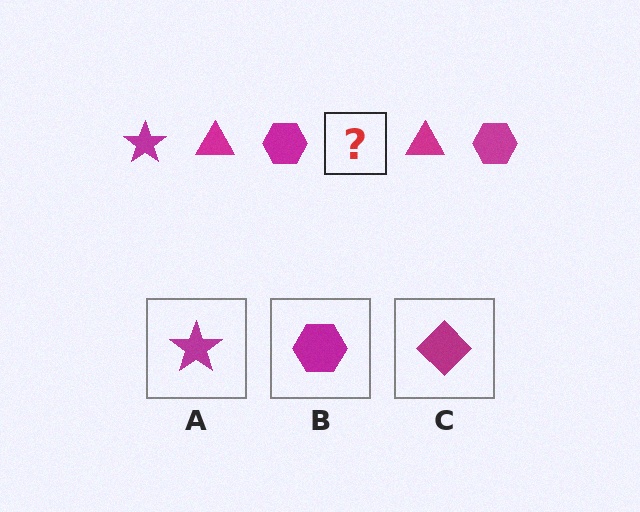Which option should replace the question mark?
Option A.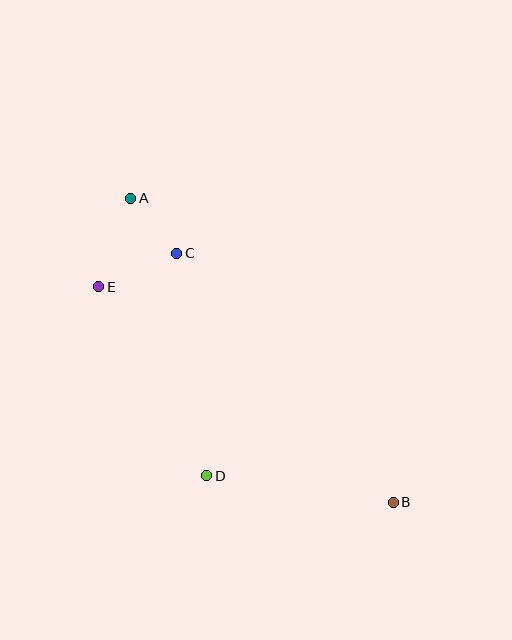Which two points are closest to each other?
Points A and C are closest to each other.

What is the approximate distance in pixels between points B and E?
The distance between B and E is approximately 365 pixels.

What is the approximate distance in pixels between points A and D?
The distance between A and D is approximately 288 pixels.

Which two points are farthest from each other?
Points A and B are farthest from each other.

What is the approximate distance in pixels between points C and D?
The distance between C and D is approximately 225 pixels.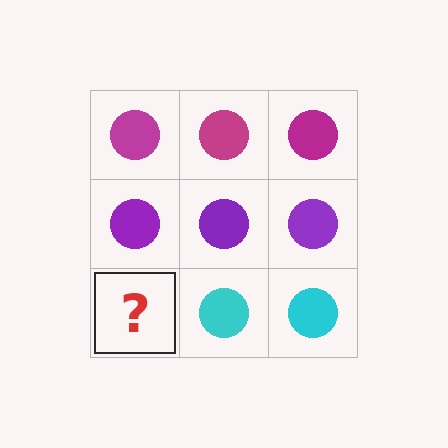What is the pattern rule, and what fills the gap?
The rule is that each row has a consistent color. The gap should be filled with a cyan circle.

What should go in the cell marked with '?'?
The missing cell should contain a cyan circle.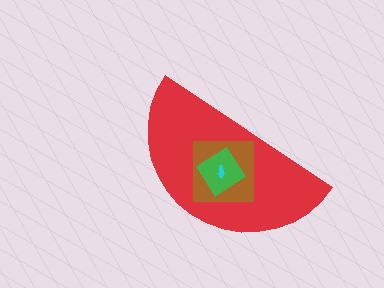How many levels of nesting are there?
4.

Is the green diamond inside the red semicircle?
Yes.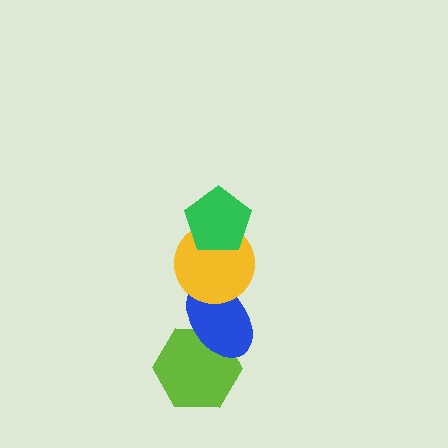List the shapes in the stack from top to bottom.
From top to bottom: the green pentagon, the yellow circle, the blue ellipse, the lime hexagon.